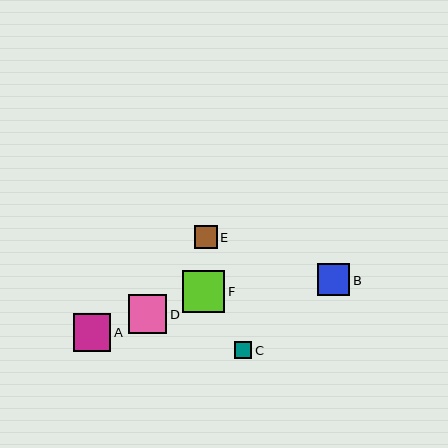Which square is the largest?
Square F is the largest with a size of approximately 42 pixels.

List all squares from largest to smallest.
From largest to smallest: F, D, A, B, E, C.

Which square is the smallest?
Square C is the smallest with a size of approximately 17 pixels.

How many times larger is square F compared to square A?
Square F is approximately 1.1 times the size of square A.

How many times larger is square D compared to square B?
Square D is approximately 1.2 times the size of square B.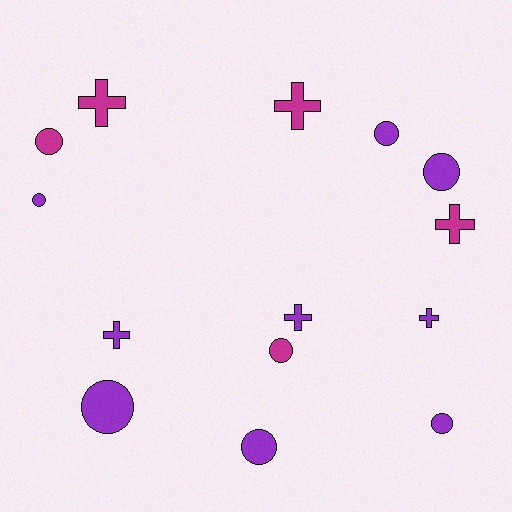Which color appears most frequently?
Purple, with 9 objects.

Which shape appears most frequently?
Circle, with 8 objects.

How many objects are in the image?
There are 14 objects.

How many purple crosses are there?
There are 3 purple crosses.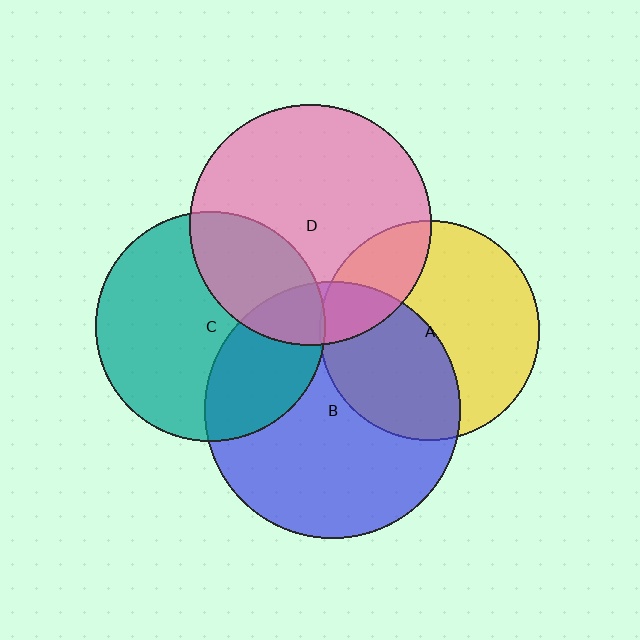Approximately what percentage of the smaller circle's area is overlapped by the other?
Approximately 40%.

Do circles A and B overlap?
Yes.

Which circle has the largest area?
Circle B (blue).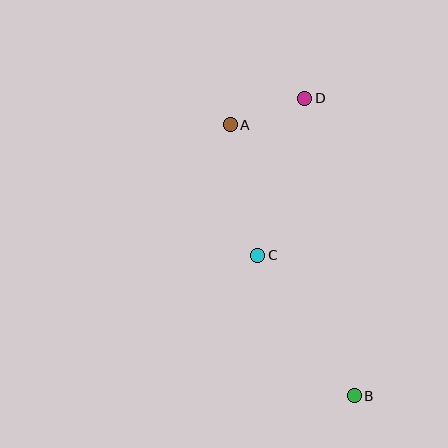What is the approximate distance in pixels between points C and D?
The distance between C and D is approximately 164 pixels.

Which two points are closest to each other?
Points A and D are closest to each other.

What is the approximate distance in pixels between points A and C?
The distance between A and C is approximately 133 pixels.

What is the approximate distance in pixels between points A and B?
The distance between A and B is approximately 298 pixels.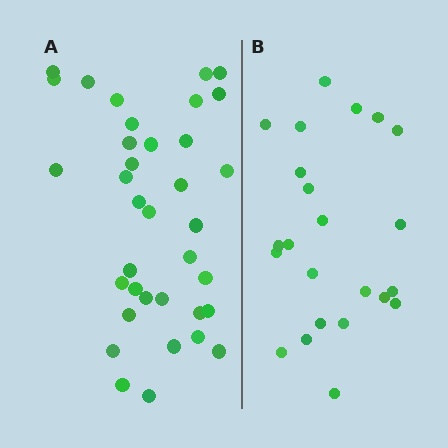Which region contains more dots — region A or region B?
Region A (the left region) has more dots.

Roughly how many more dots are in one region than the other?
Region A has approximately 15 more dots than region B.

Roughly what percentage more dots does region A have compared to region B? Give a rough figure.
About 55% more.